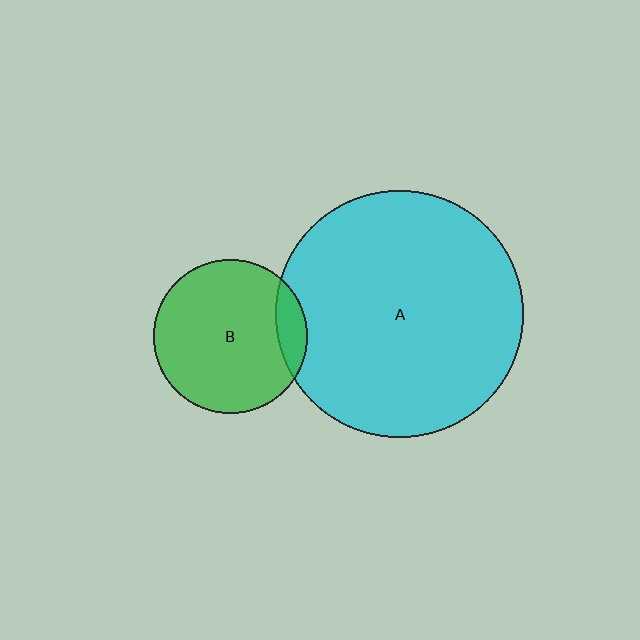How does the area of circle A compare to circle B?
Approximately 2.6 times.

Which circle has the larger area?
Circle A (cyan).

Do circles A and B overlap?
Yes.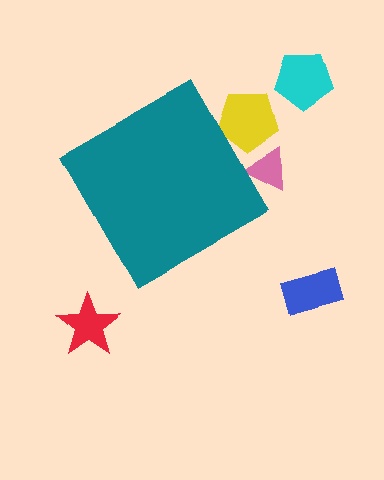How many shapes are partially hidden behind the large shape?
2 shapes are partially hidden.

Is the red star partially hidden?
No, the red star is fully visible.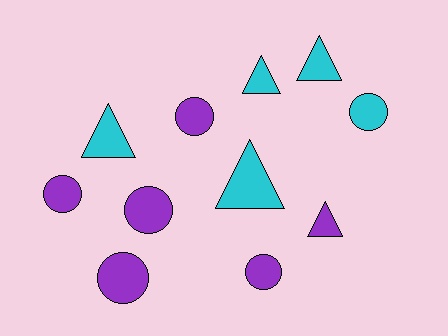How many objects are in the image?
There are 11 objects.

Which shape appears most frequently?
Circle, with 6 objects.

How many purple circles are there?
There are 5 purple circles.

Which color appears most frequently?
Purple, with 6 objects.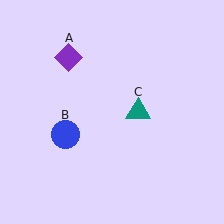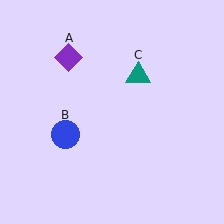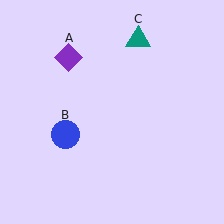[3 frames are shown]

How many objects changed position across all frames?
1 object changed position: teal triangle (object C).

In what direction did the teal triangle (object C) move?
The teal triangle (object C) moved up.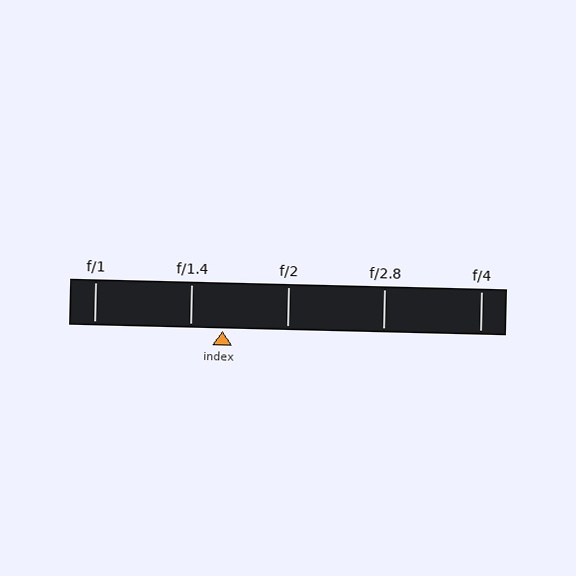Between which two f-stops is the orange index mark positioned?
The index mark is between f/1.4 and f/2.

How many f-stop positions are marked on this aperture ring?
There are 5 f-stop positions marked.